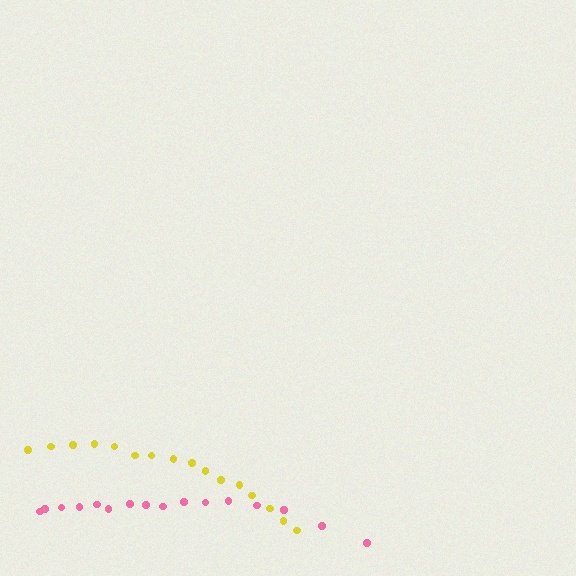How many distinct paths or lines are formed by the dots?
There are 2 distinct paths.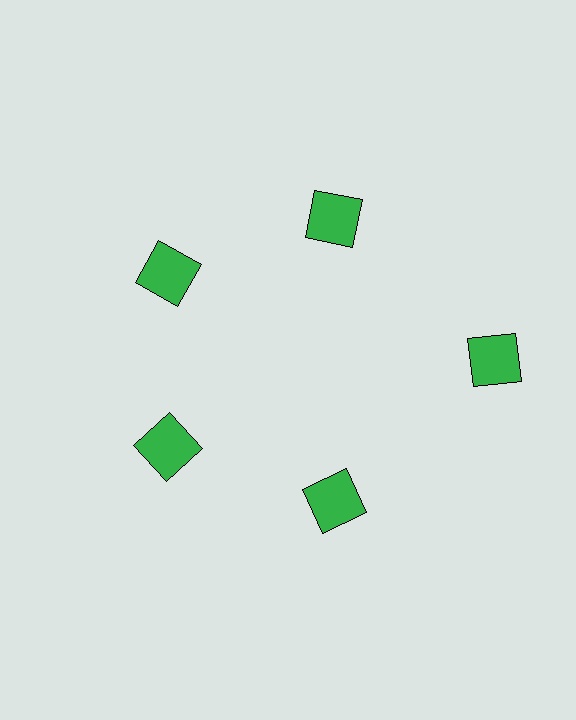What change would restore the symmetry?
The symmetry would be restored by moving it inward, back onto the ring so that all 5 squares sit at equal angles and equal distance from the center.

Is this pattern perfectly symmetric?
No. The 5 green squares are arranged in a ring, but one element near the 3 o'clock position is pushed outward from the center, breaking the 5-fold rotational symmetry.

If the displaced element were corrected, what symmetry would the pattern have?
It would have 5-fold rotational symmetry — the pattern would map onto itself every 72 degrees.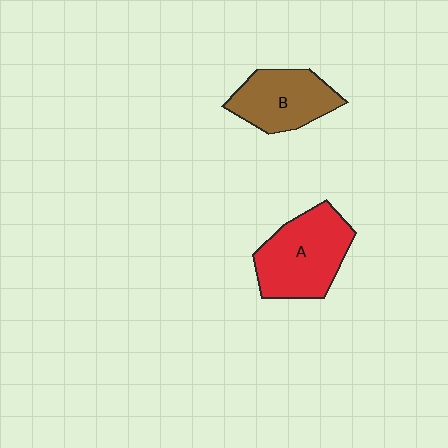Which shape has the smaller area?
Shape B (brown).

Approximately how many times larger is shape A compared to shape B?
Approximately 1.3 times.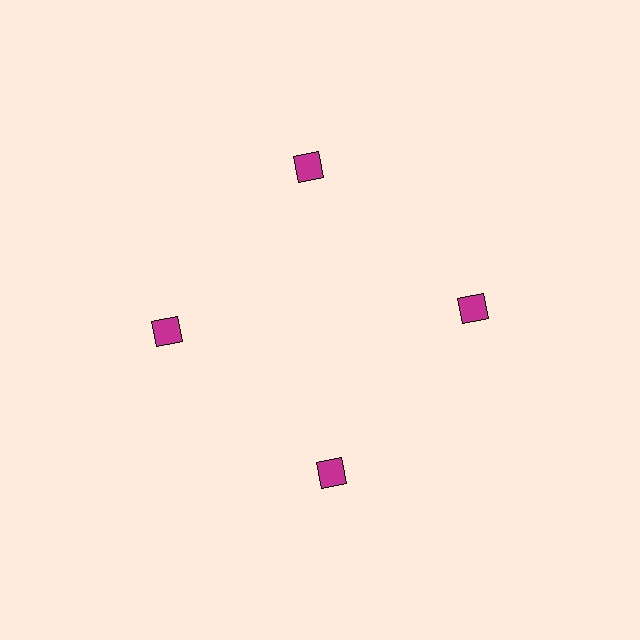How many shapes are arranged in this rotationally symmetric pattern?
There are 4 shapes, arranged in 4 groups of 1.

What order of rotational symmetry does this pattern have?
This pattern has 4-fold rotational symmetry.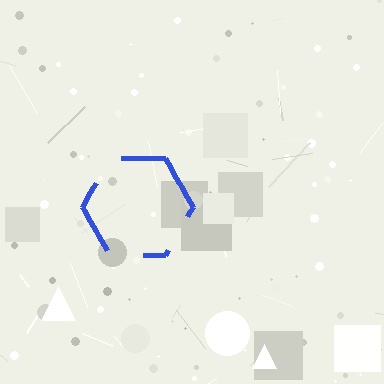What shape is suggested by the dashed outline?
The dashed outline suggests a hexagon.